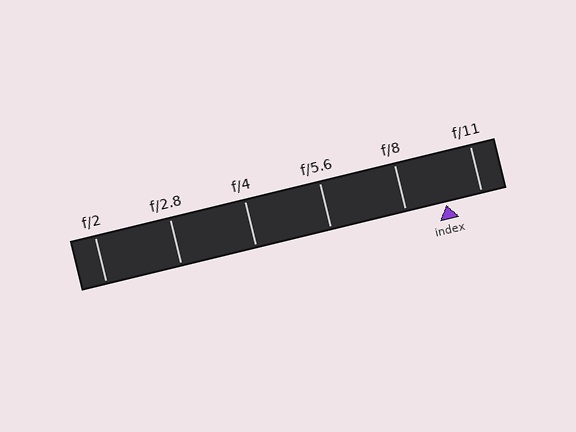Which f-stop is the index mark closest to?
The index mark is closest to f/11.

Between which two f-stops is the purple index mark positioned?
The index mark is between f/8 and f/11.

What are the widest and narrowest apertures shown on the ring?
The widest aperture shown is f/2 and the narrowest is f/11.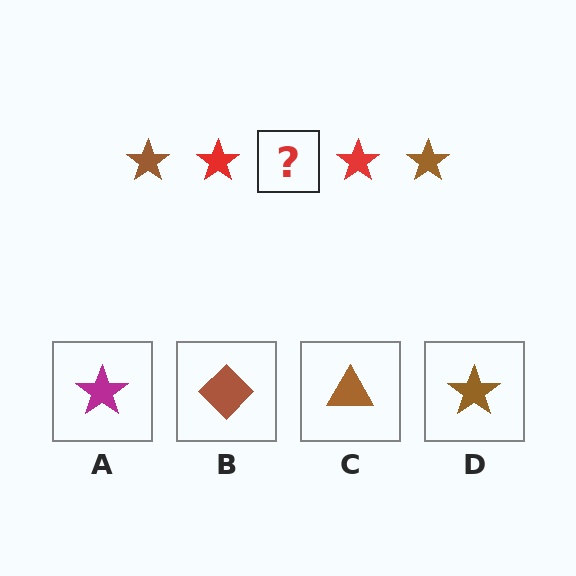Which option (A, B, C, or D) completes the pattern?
D.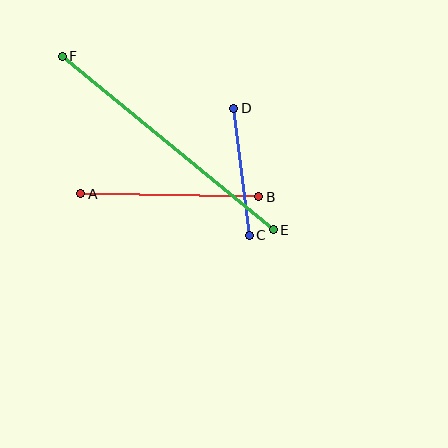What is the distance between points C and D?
The distance is approximately 128 pixels.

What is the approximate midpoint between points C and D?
The midpoint is at approximately (242, 172) pixels.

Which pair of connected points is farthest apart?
Points E and F are farthest apart.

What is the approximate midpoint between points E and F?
The midpoint is at approximately (168, 143) pixels.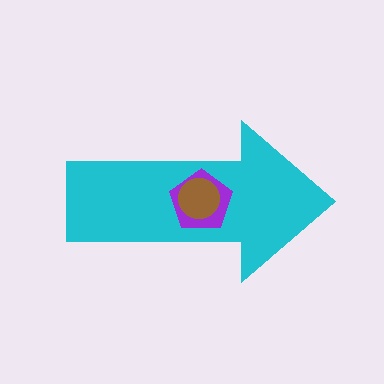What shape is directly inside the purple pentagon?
The brown circle.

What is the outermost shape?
The cyan arrow.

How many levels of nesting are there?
3.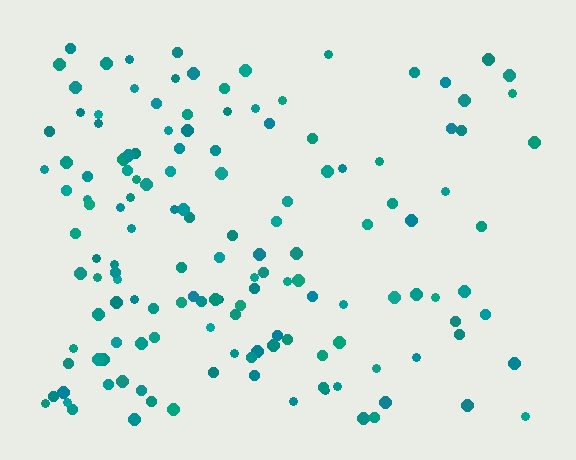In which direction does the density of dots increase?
From right to left, with the left side densest.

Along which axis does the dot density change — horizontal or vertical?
Horizontal.